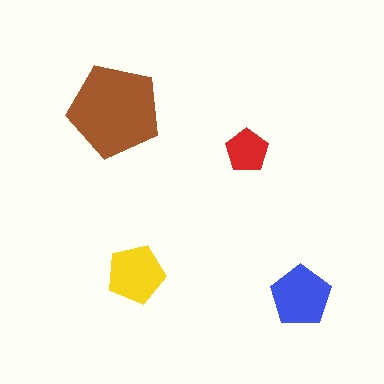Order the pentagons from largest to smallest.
the brown one, the blue one, the yellow one, the red one.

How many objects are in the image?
There are 4 objects in the image.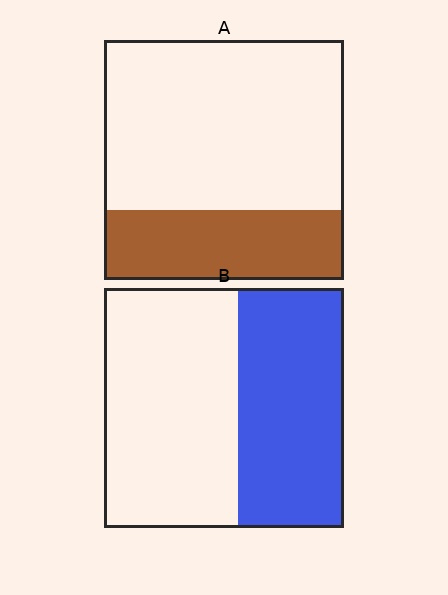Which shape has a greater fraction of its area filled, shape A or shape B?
Shape B.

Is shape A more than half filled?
No.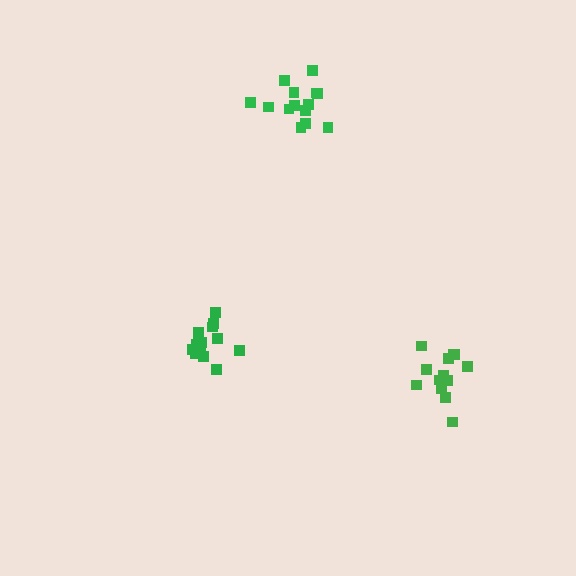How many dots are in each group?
Group 1: 14 dots, Group 2: 14 dots, Group 3: 13 dots (41 total).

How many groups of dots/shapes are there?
There are 3 groups.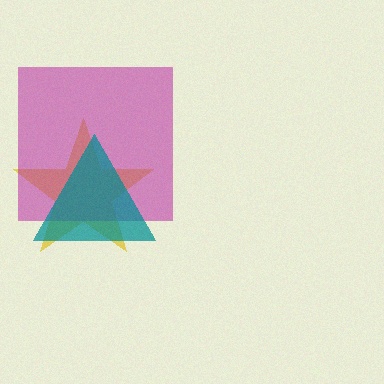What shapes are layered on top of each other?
The layered shapes are: a yellow star, a magenta square, a teal triangle.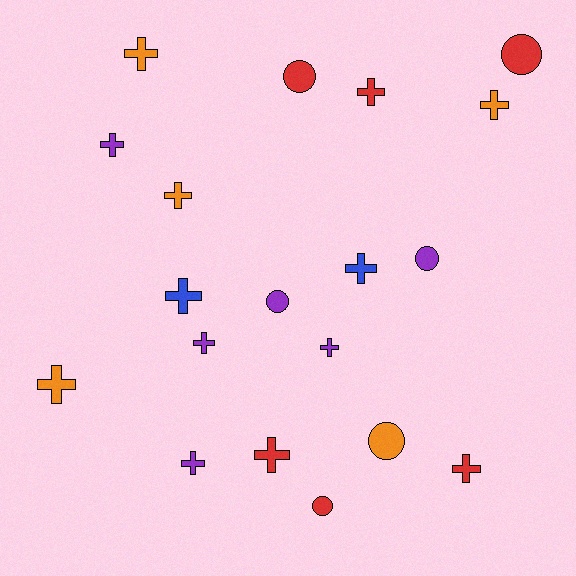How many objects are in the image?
There are 19 objects.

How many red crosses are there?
There are 3 red crosses.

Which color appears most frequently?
Purple, with 6 objects.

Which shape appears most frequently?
Cross, with 13 objects.